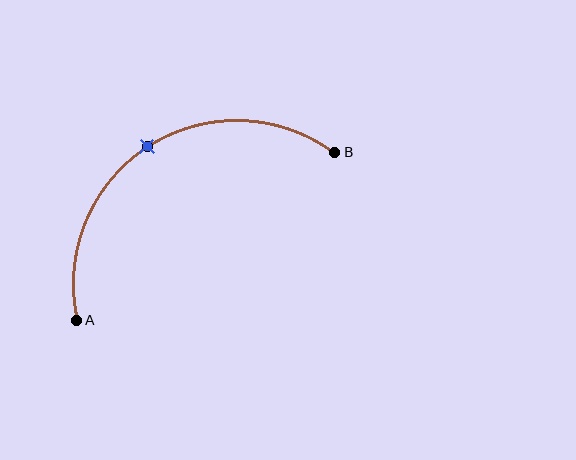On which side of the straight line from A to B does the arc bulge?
The arc bulges above the straight line connecting A and B.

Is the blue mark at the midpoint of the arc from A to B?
Yes. The blue mark lies on the arc at equal arc-length from both A and B — it is the arc midpoint.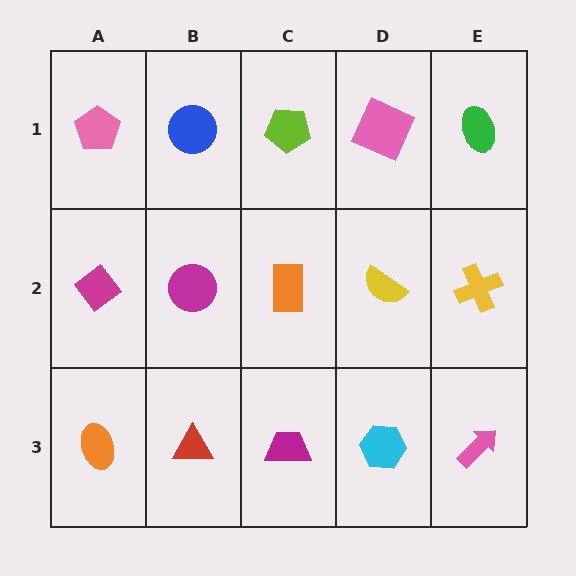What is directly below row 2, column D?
A cyan hexagon.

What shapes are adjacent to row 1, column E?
A yellow cross (row 2, column E), a pink square (row 1, column D).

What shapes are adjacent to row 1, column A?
A magenta diamond (row 2, column A), a blue circle (row 1, column B).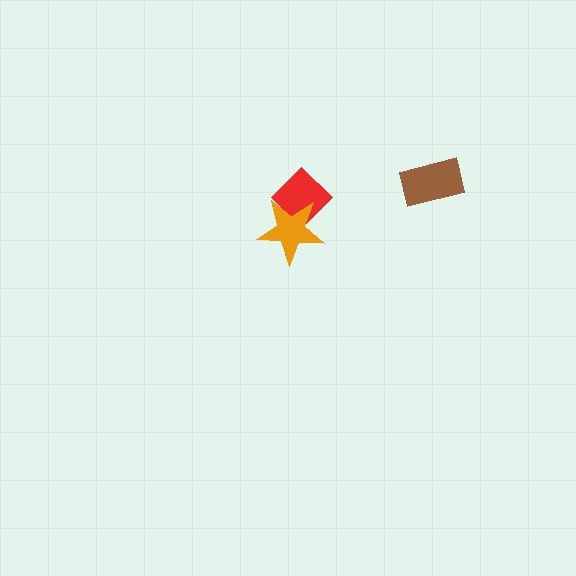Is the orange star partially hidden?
No, no other shape covers it.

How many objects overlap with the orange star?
1 object overlaps with the orange star.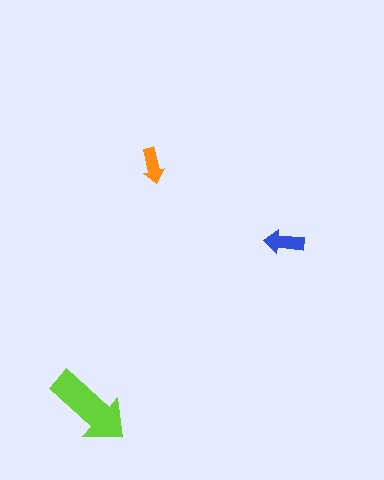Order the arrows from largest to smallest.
the lime one, the blue one, the orange one.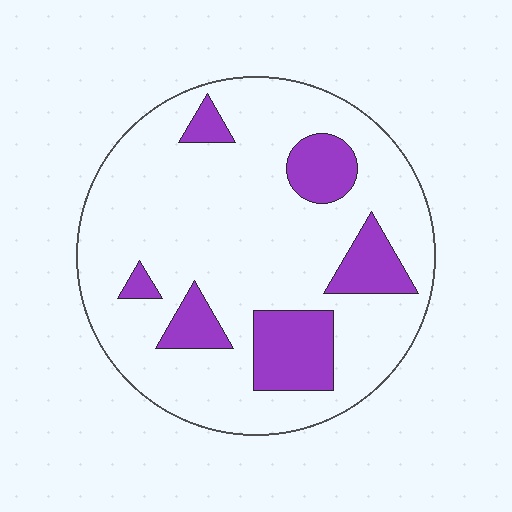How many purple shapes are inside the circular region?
6.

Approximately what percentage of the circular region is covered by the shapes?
Approximately 20%.